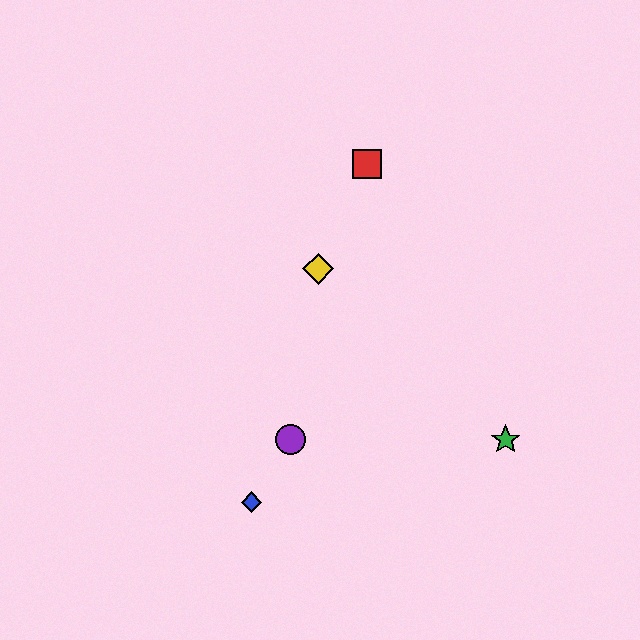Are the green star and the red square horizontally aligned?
No, the green star is at y≈440 and the red square is at y≈164.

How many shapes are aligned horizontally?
2 shapes (the green star, the purple circle) are aligned horizontally.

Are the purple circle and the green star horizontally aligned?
Yes, both are at y≈440.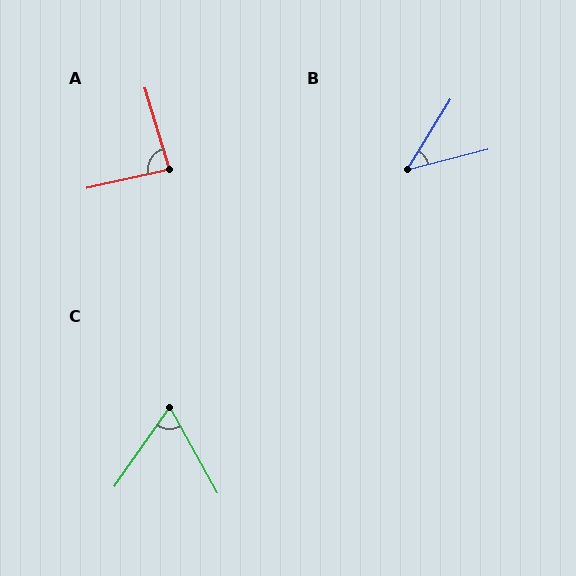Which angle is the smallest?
B, at approximately 44 degrees.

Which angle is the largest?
A, at approximately 86 degrees.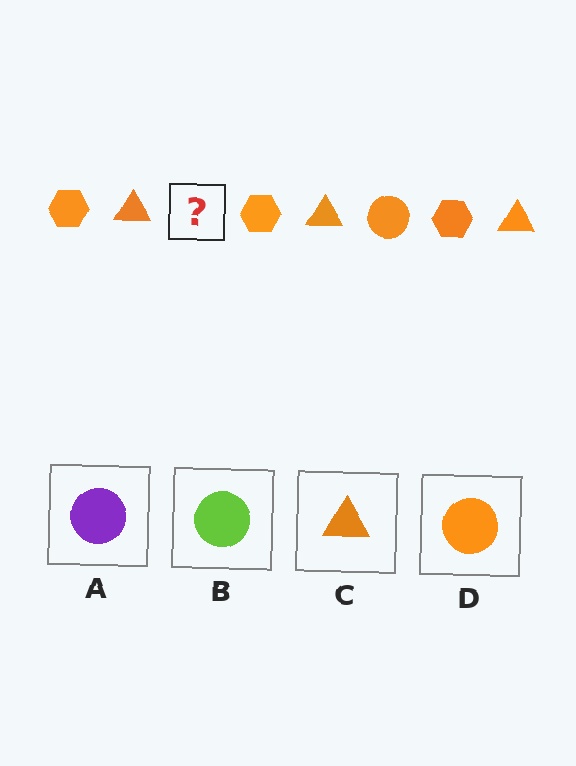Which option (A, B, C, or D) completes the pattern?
D.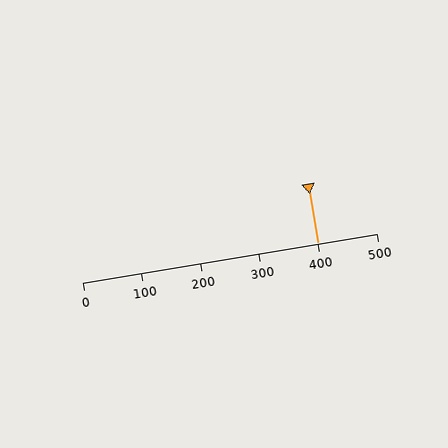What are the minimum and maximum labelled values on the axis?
The axis runs from 0 to 500.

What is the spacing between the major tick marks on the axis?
The major ticks are spaced 100 apart.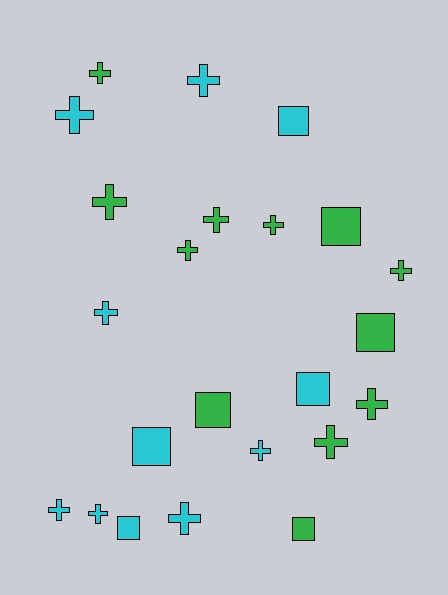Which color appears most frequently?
Green, with 12 objects.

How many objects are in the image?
There are 23 objects.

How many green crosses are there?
There are 8 green crosses.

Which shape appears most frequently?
Cross, with 15 objects.